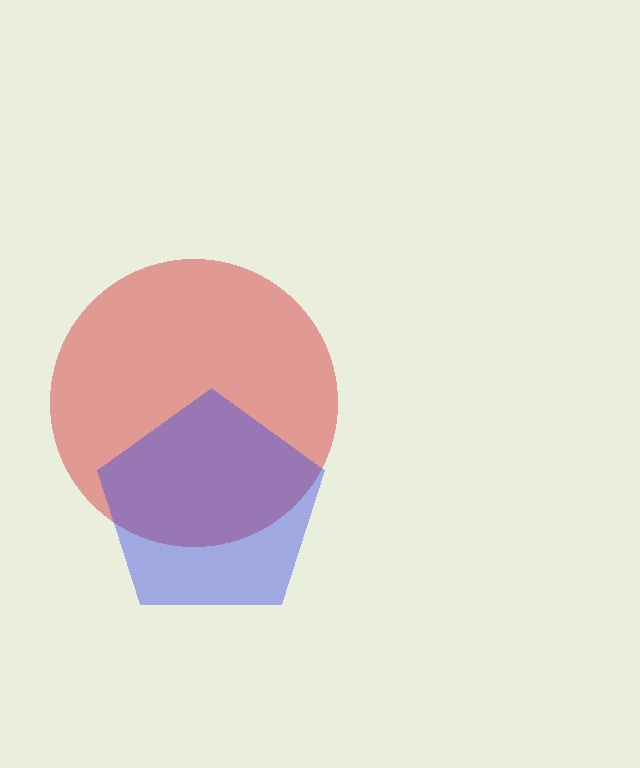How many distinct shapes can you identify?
There are 2 distinct shapes: a red circle, a blue pentagon.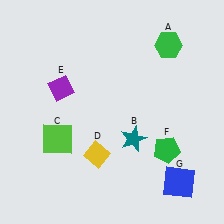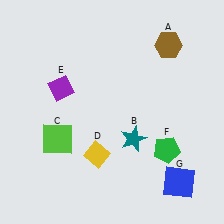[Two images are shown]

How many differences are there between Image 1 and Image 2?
There is 1 difference between the two images.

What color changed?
The hexagon (A) changed from green in Image 1 to brown in Image 2.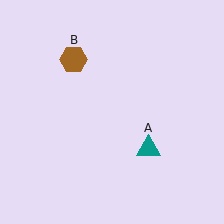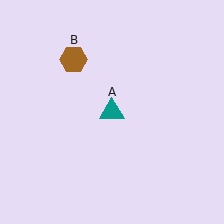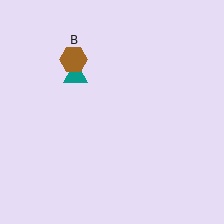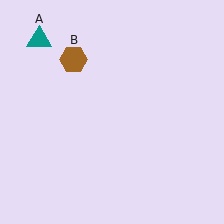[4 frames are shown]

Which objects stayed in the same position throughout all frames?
Brown hexagon (object B) remained stationary.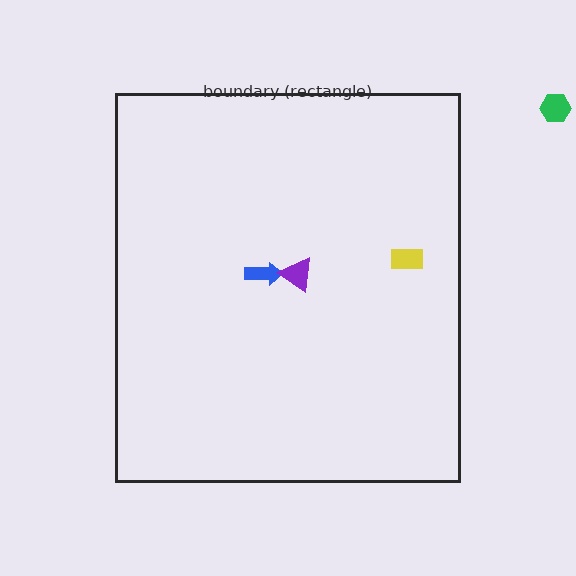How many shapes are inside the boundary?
3 inside, 1 outside.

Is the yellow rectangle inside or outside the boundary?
Inside.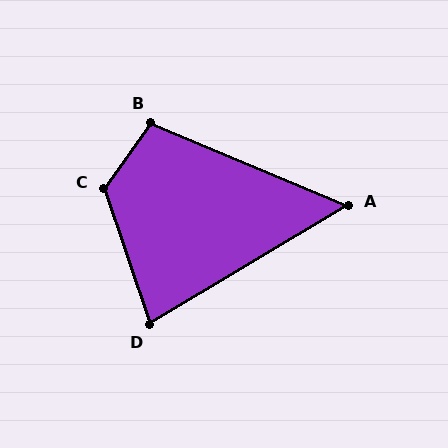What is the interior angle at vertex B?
Approximately 102 degrees (obtuse).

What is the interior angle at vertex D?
Approximately 78 degrees (acute).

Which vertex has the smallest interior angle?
A, at approximately 54 degrees.